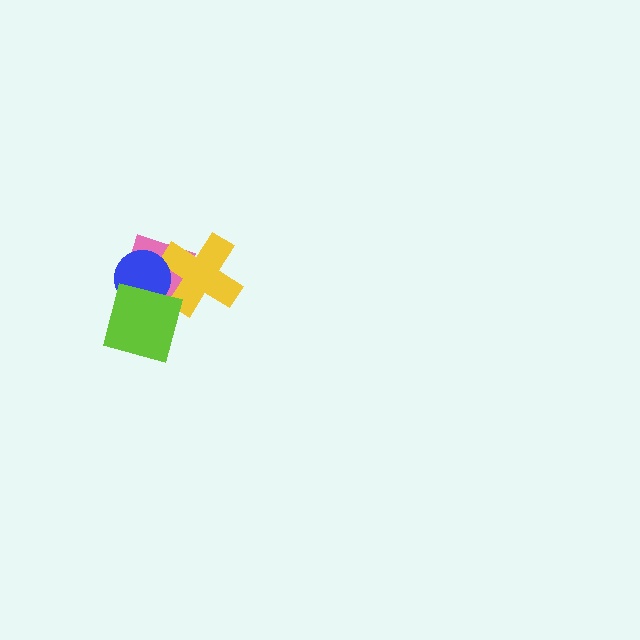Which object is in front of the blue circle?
The lime square is in front of the blue circle.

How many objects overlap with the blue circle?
3 objects overlap with the blue circle.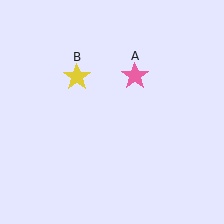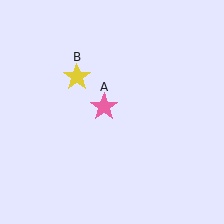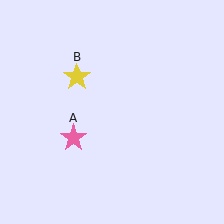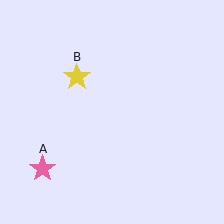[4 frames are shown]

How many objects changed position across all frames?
1 object changed position: pink star (object A).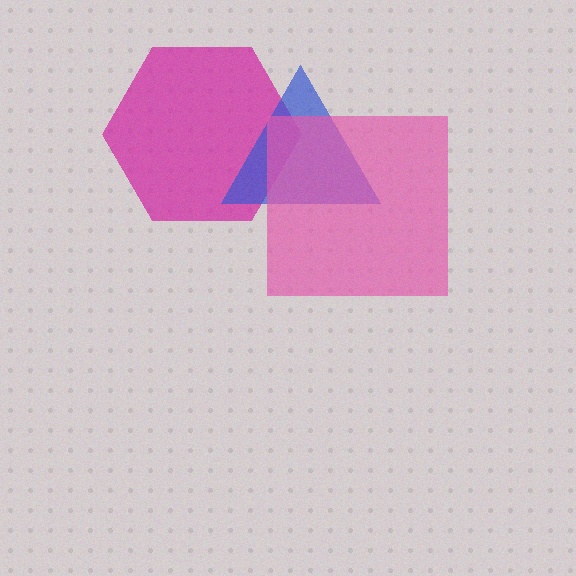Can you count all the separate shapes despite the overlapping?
Yes, there are 3 separate shapes.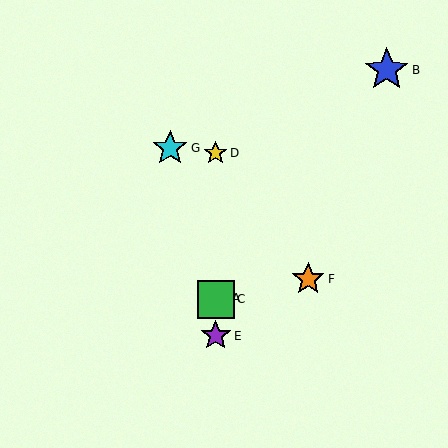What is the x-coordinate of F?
Object F is at x≈308.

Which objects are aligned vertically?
Objects A, C, D, E are aligned vertically.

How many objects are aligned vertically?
4 objects (A, C, D, E) are aligned vertically.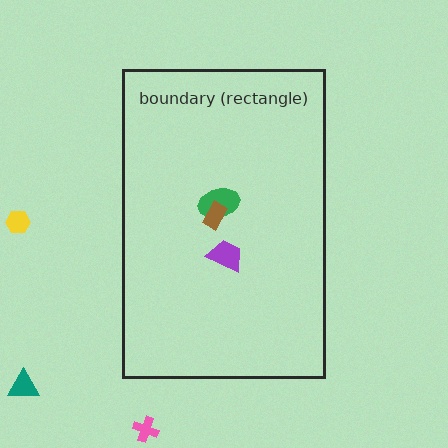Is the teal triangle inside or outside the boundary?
Outside.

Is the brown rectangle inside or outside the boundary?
Inside.